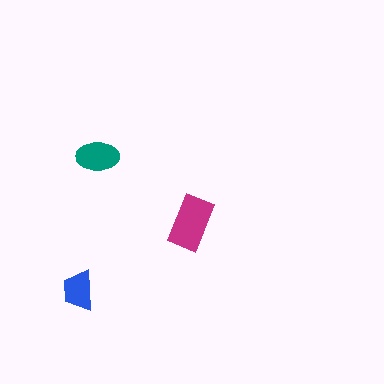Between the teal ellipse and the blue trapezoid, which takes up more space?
The teal ellipse.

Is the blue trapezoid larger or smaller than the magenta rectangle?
Smaller.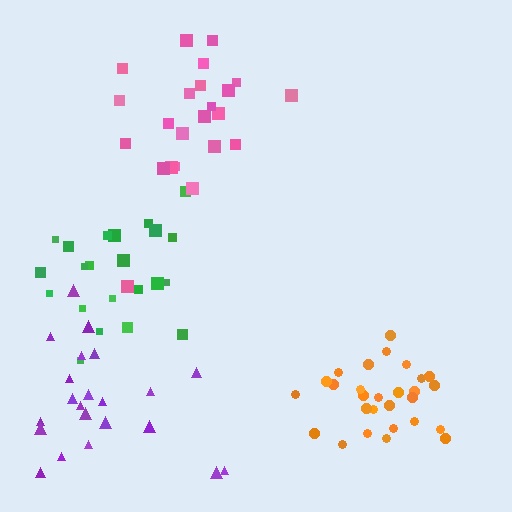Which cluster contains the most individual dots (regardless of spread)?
Orange (28).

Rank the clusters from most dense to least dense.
orange, green, pink, purple.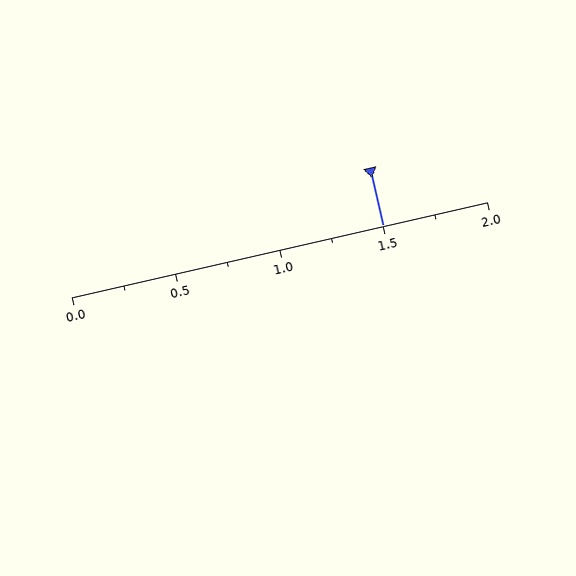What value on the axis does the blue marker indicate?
The marker indicates approximately 1.5.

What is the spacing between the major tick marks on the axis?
The major ticks are spaced 0.5 apart.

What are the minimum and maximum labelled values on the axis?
The axis runs from 0.0 to 2.0.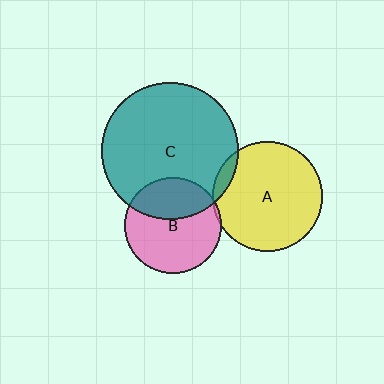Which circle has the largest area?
Circle C (teal).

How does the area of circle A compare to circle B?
Approximately 1.3 times.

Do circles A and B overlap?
Yes.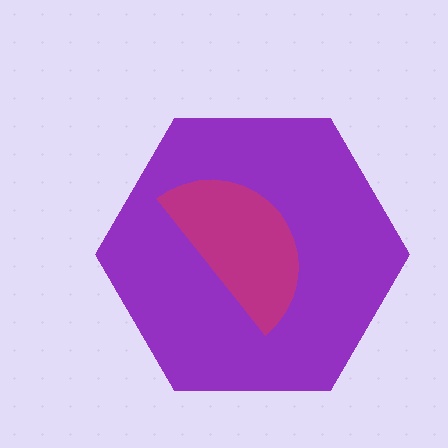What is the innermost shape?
The magenta semicircle.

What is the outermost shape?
The purple hexagon.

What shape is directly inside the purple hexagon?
The magenta semicircle.